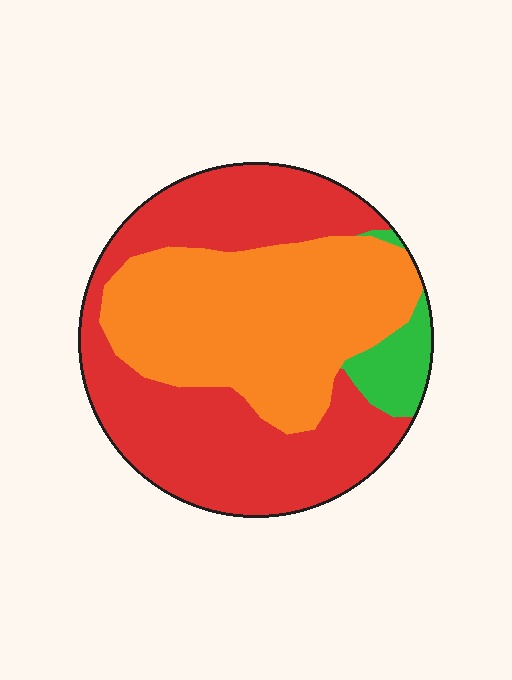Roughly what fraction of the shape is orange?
Orange covers roughly 40% of the shape.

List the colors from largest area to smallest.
From largest to smallest: red, orange, green.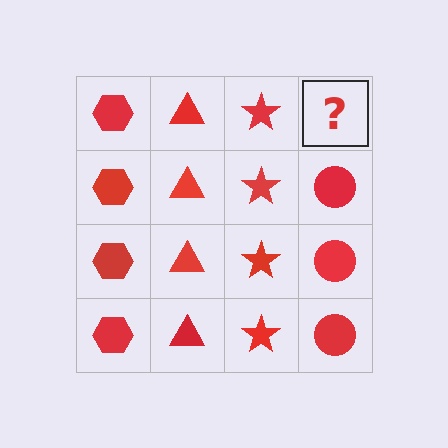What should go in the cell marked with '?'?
The missing cell should contain a red circle.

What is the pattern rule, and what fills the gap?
The rule is that each column has a consistent shape. The gap should be filled with a red circle.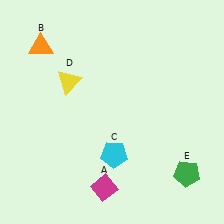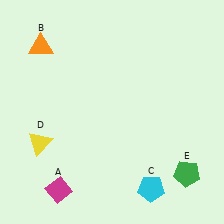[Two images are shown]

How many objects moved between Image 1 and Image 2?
3 objects moved between the two images.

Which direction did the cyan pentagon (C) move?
The cyan pentagon (C) moved right.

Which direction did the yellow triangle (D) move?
The yellow triangle (D) moved down.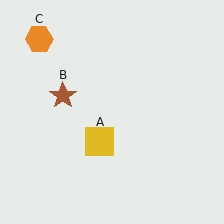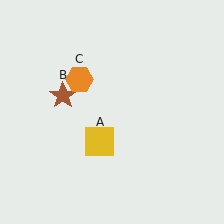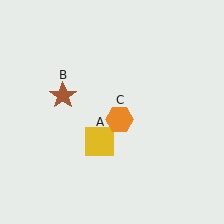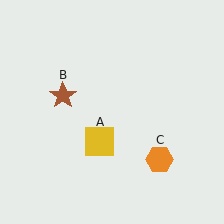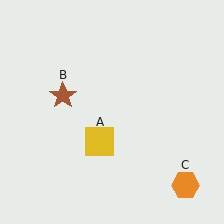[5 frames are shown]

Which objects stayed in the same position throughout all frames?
Yellow square (object A) and brown star (object B) remained stationary.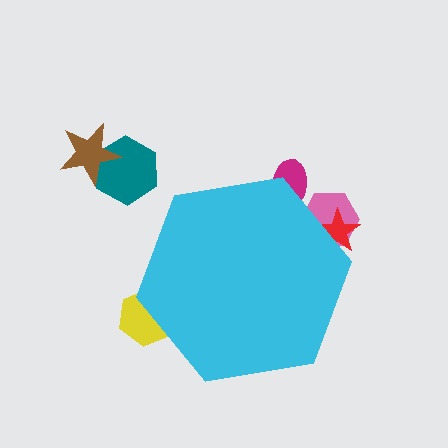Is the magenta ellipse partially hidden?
Yes, the magenta ellipse is partially hidden behind the cyan hexagon.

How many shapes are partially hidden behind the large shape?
4 shapes are partially hidden.